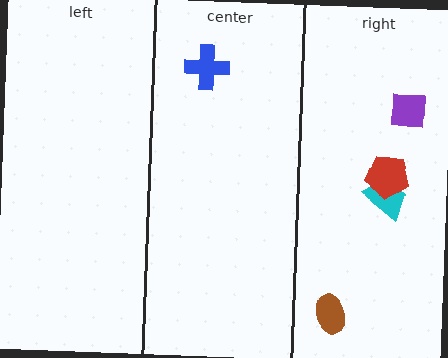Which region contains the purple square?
The right region.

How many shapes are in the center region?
1.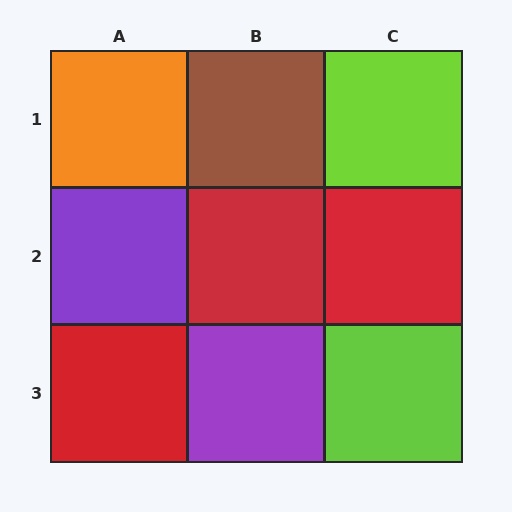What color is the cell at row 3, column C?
Lime.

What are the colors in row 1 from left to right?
Orange, brown, lime.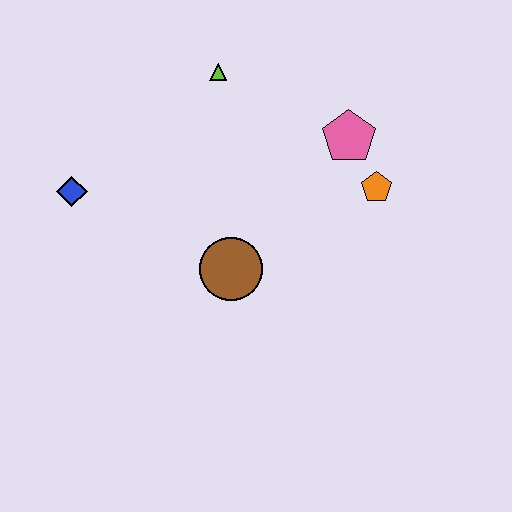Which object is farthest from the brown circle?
The lime triangle is farthest from the brown circle.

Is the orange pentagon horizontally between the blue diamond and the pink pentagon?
No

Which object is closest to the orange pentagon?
The pink pentagon is closest to the orange pentagon.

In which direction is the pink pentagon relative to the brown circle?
The pink pentagon is above the brown circle.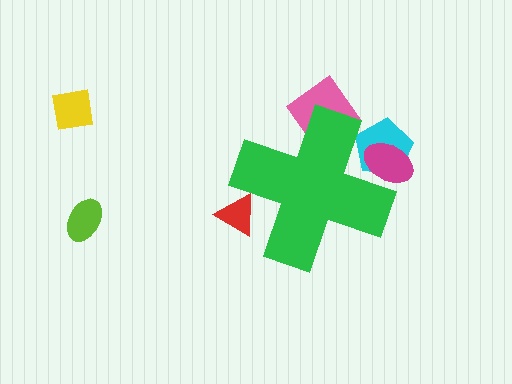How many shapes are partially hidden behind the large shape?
4 shapes are partially hidden.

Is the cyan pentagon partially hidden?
Yes, the cyan pentagon is partially hidden behind the green cross.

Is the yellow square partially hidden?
No, the yellow square is fully visible.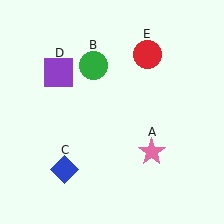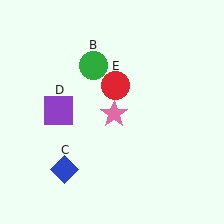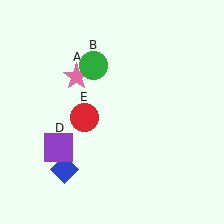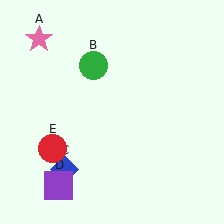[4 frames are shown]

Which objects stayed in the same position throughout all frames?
Green circle (object B) and blue diamond (object C) remained stationary.